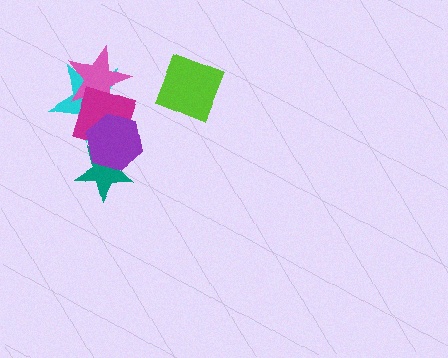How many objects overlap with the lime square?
0 objects overlap with the lime square.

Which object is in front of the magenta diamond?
The purple hexagon is in front of the magenta diamond.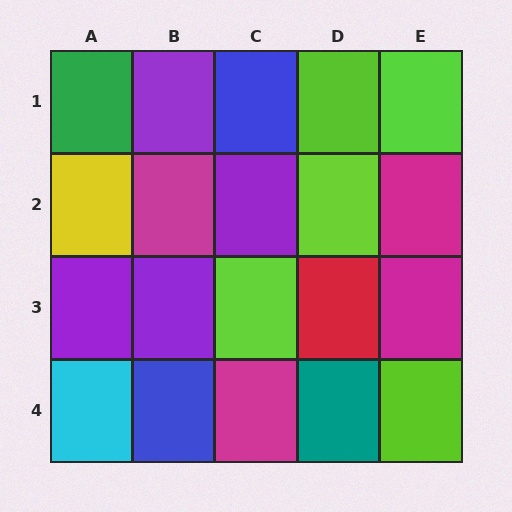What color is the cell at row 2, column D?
Lime.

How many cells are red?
1 cell is red.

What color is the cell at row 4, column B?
Blue.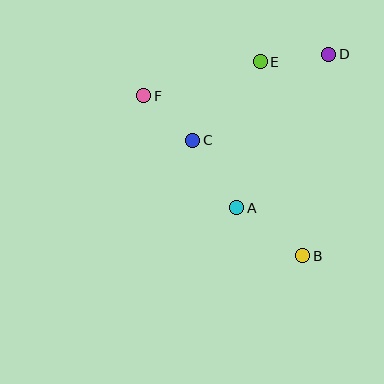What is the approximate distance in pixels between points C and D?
The distance between C and D is approximately 161 pixels.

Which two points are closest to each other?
Points C and F are closest to each other.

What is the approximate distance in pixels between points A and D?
The distance between A and D is approximately 179 pixels.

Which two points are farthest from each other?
Points B and F are farthest from each other.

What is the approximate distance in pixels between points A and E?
The distance between A and E is approximately 147 pixels.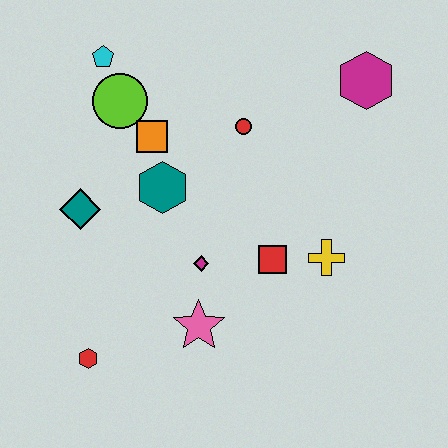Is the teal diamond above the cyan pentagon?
No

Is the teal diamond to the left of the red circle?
Yes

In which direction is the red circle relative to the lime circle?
The red circle is to the right of the lime circle.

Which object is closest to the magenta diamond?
The pink star is closest to the magenta diamond.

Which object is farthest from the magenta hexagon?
The red hexagon is farthest from the magenta hexagon.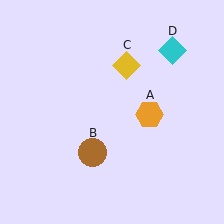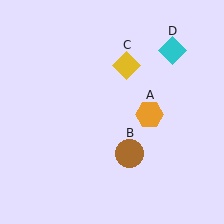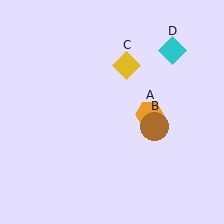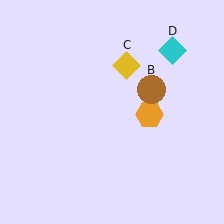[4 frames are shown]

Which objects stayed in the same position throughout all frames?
Orange hexagon (object A) and yellow diamond (object C) and cyan diamond (object D) remained stationary.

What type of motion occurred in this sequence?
The brown circle (object B) rotated counterclockwise around the center of the scene.